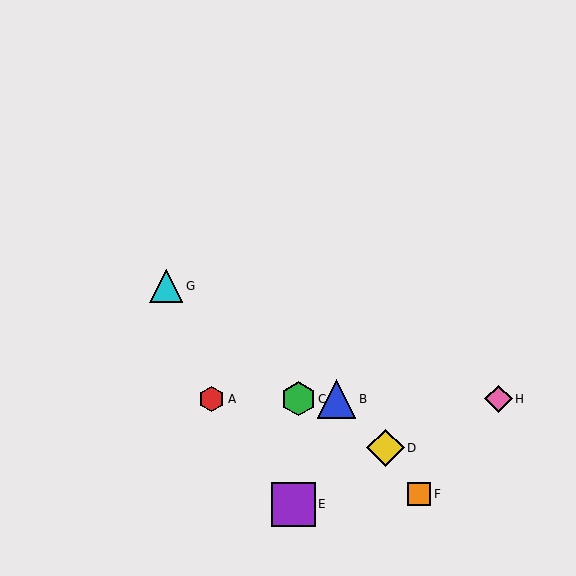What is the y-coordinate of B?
Object B is at y≈399.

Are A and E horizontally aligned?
No, A is at y≈399 and E is at y≈504.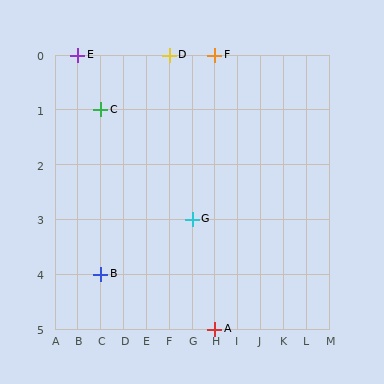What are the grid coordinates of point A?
Point A is at grid coordinates (H, 5).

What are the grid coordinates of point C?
Point C is at grid coordinates (C, 1).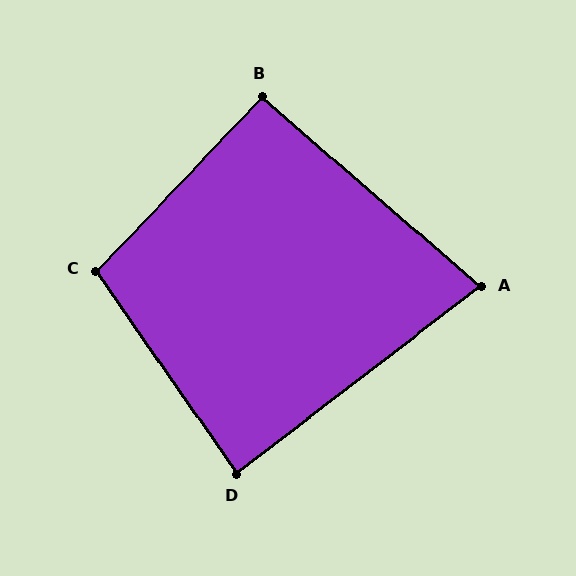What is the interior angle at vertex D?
Approximately 87 degrees (approximately right).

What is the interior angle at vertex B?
Approximately 93 degrees (approximately right).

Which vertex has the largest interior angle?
C, at approximately 102 degrees.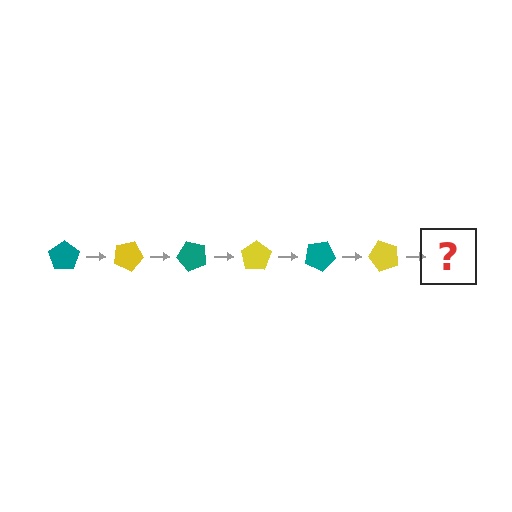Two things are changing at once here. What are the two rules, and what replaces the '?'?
The two rules are that it rotates 25 degrees each step and the color cycles through teal and yellow. The '?' should be a teal pentagon, rotated 150 degrees from the start.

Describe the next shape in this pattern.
It should be a teal pentagon, rotated 150 degrees from the start.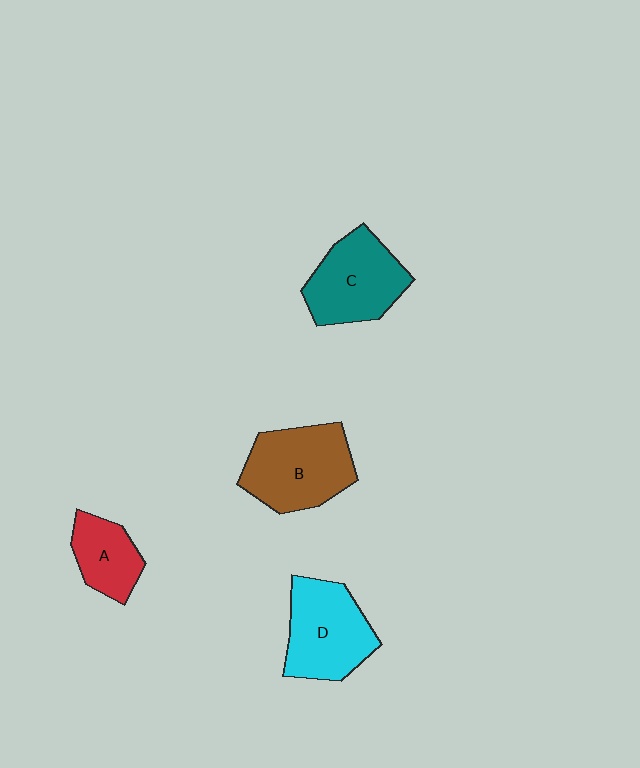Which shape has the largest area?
Shape B (brown).